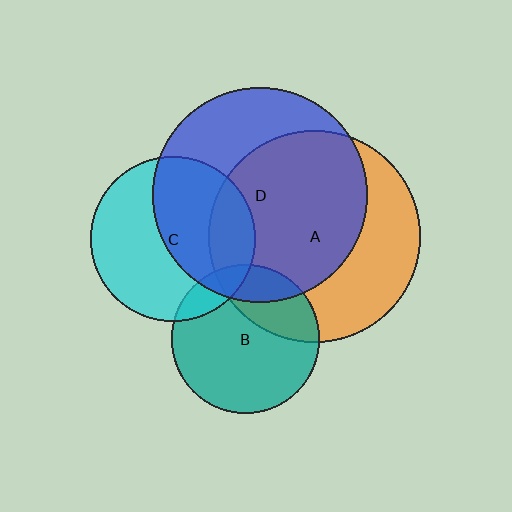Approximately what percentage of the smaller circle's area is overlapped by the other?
Approximately 50%.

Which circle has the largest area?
Circle D (blue).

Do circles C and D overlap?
Yes.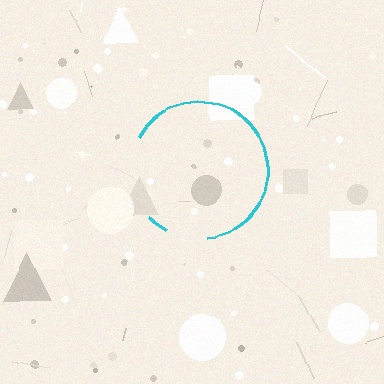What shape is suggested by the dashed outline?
The dashed outline suggests a circle.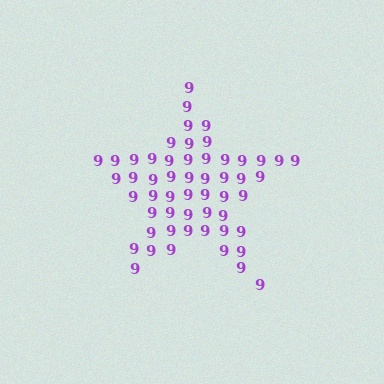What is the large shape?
The large shape is a star.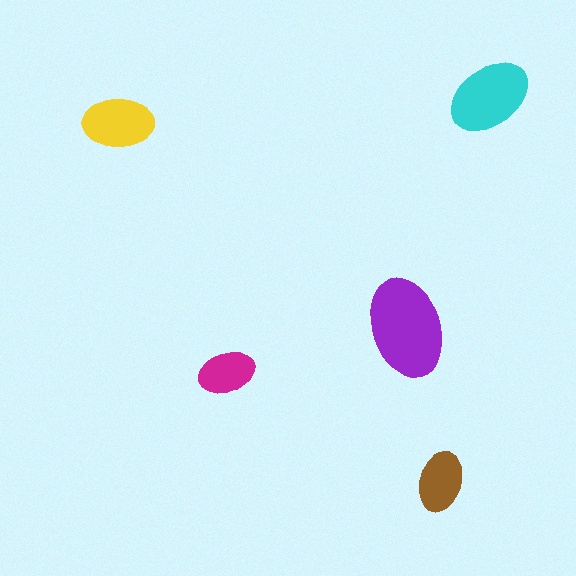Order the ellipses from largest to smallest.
the purple one, the cyan one, the yellow one, the brown one, the magenta one.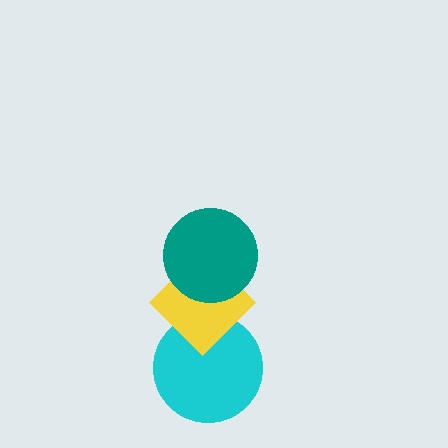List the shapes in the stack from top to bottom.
From top to bottom: the teal circle, the yellow diamond, the cyan circle.